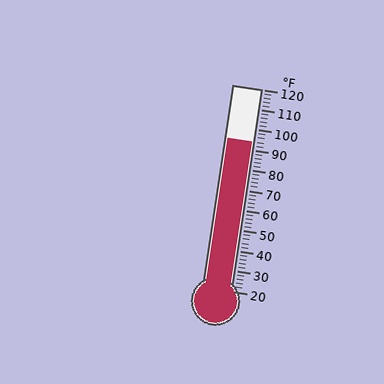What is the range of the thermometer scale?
The thermometer scale ranges from 20°F to 120°F.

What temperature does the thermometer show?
The thermometer shows approximately 94°F.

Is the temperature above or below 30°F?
The temperature is above 30°F.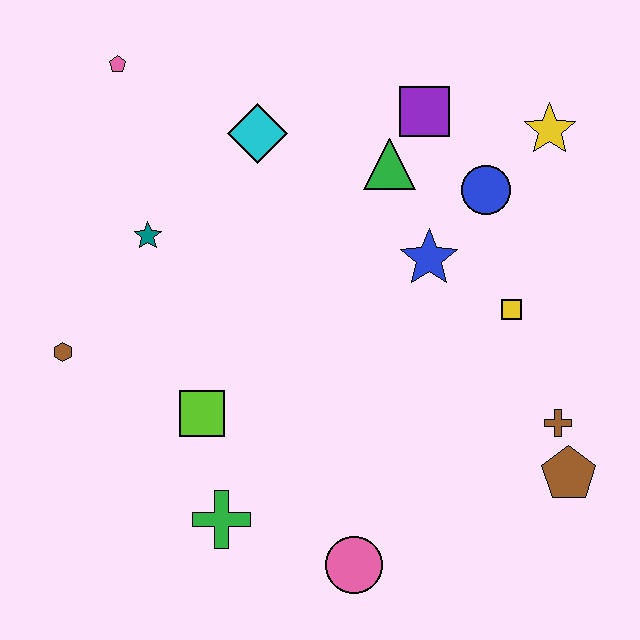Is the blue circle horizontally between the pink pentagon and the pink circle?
No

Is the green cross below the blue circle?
Yes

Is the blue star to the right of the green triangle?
Yes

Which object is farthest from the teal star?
The brown pentagon is farthest from the teal star.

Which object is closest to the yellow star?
The blue circle is closest to the yellow star.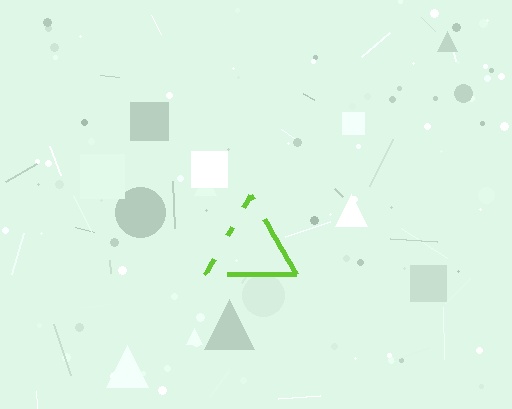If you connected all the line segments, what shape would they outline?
They would outline a triangle.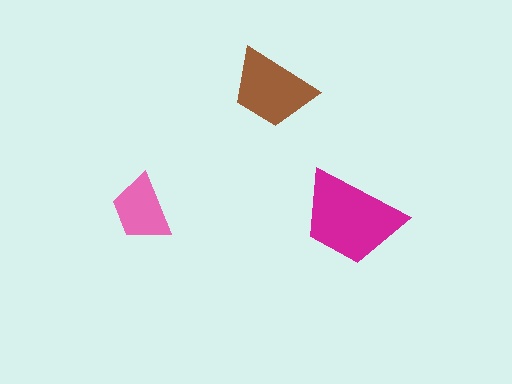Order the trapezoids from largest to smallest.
the magenta one, the brown one, the pink one.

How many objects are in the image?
There are 3 objects in the image.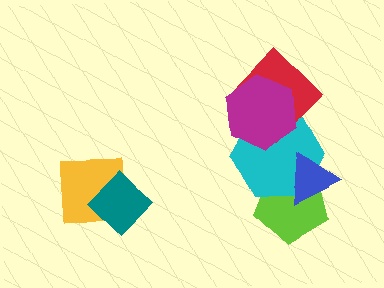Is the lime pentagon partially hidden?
Yes, it is partially covered by another shape.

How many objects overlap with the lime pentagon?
2 objects overlap with the lime pentagon.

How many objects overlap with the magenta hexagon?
2 objects overlap with the magenta hexagon.